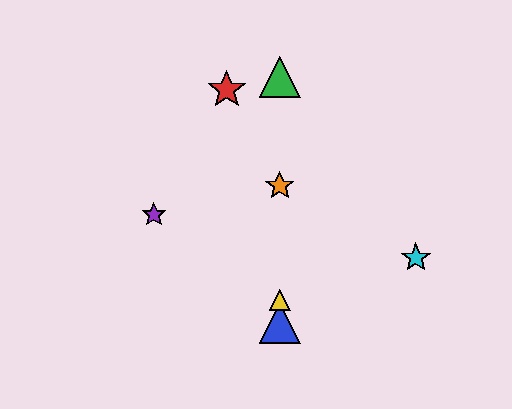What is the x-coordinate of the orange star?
The orange star is at x≈280.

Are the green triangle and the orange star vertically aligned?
Yes, both are at x≈280.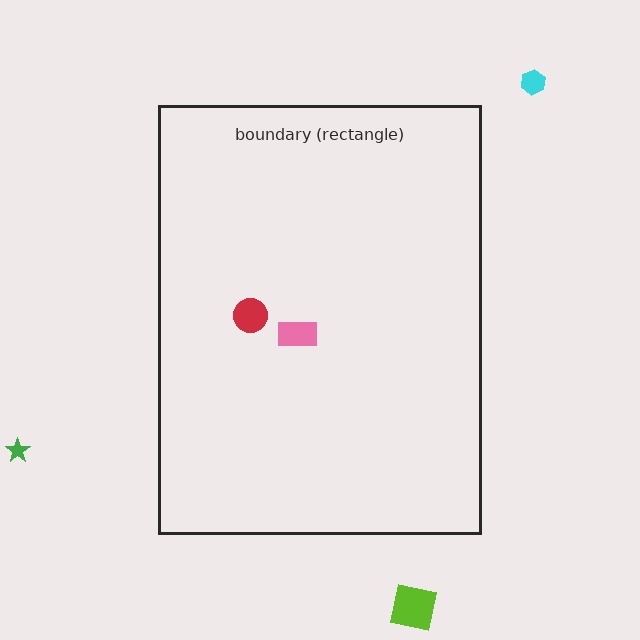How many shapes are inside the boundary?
2 inside, 3 outside.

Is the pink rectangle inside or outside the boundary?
Inside.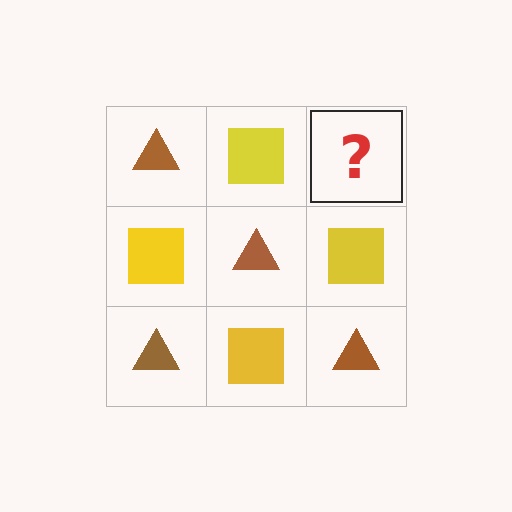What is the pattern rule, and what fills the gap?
The rule is that it alternates brown triangle and yellow square in a checkerboard pattern. The gap should be filled with a brown triangle.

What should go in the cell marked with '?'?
The missing cell should contain a brown triangle.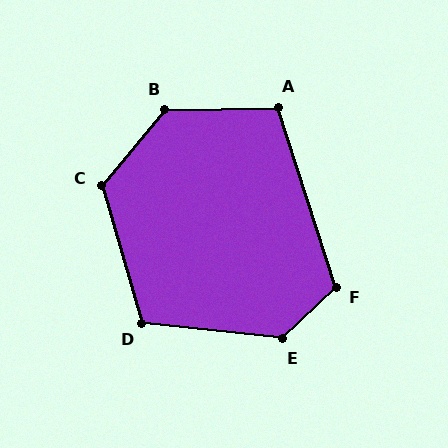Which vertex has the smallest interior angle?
A, at approximately 106 degrees.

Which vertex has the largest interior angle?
B, at approximately 131 degrees.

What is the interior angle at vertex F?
Approximately 116 degrees (obtuse).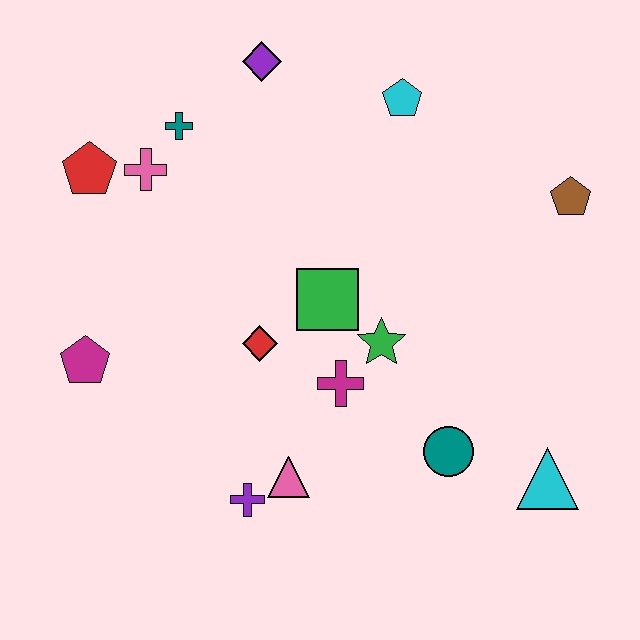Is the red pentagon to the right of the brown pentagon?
No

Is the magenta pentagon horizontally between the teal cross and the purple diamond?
No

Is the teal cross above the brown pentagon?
Yes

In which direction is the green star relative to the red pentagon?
The green star is to the right of the red pentagon.